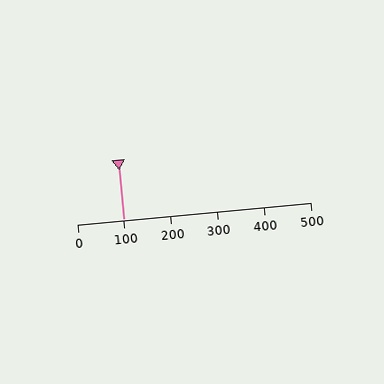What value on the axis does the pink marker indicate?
The marker indicates approximately 100.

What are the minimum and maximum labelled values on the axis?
The axis runs from 0 to 500.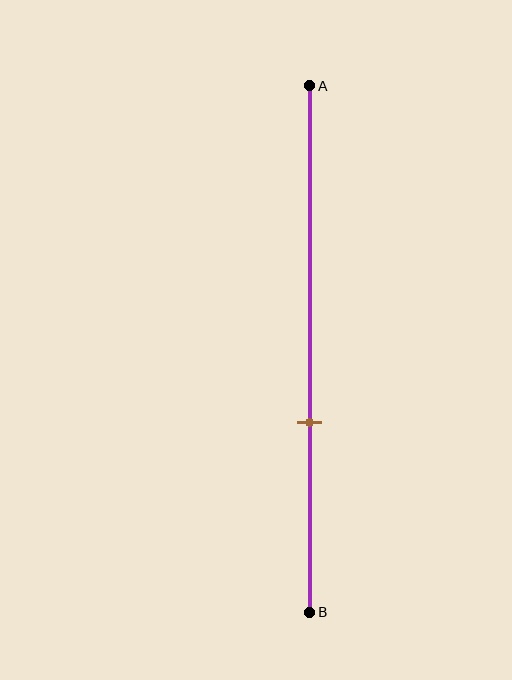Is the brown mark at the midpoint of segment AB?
No, the mark is at about 65% from A, not at the 50% midpoint.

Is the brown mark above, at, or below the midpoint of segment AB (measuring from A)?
The brown mark is below the midpoint of segment AB.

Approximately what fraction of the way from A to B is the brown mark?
The brown mark is approximately 65% of the way from A to B.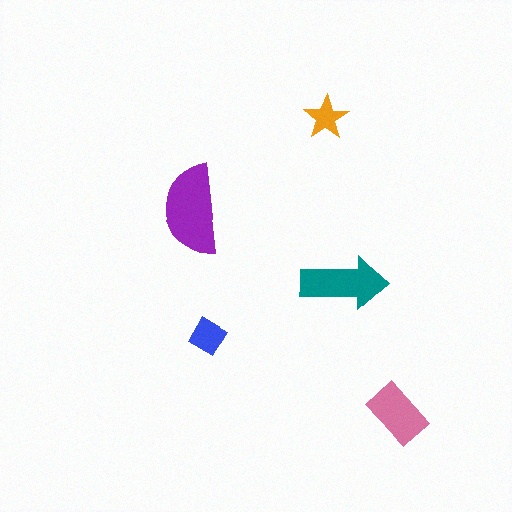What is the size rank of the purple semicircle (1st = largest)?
1st.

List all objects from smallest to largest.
The orange star, the blue diamond, the pink rectangle, the teal arrow, the purple semicircle.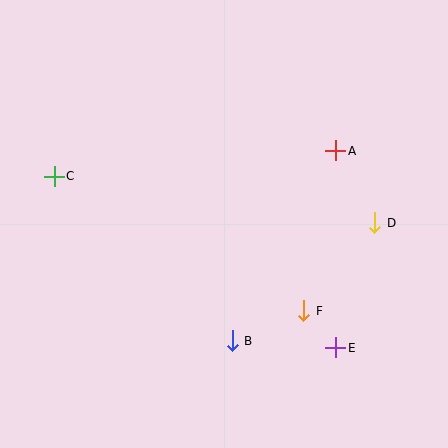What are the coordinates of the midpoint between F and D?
The midpoint between F and D is at (339, 267).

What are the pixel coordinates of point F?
Point F is at (304, 311).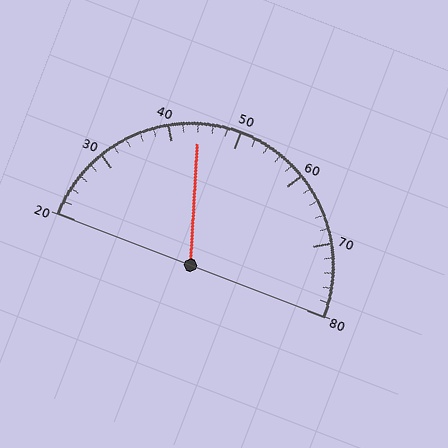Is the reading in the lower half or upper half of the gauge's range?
The reading is in the lower half of the range (20 to 80).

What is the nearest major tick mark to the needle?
The nearest major tick mark is 40.